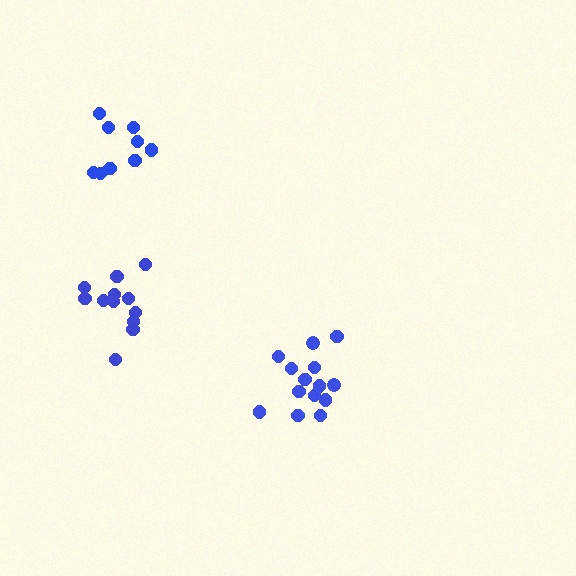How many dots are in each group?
Group 1: 14 dots, Group 2: 12 dots, Group 3: 9 dots (35 total).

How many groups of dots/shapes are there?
There are 3 groups.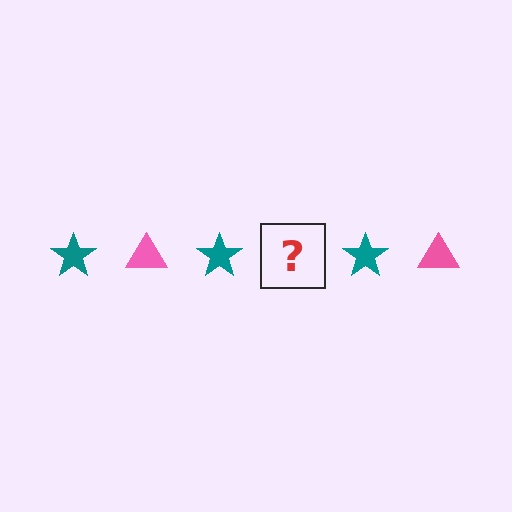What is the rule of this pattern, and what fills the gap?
The rule is that the pattern alternates between teal star and pink triangle. The gap should be filled with a pink triangle.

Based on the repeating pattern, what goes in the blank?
The blank should be a pink triangle.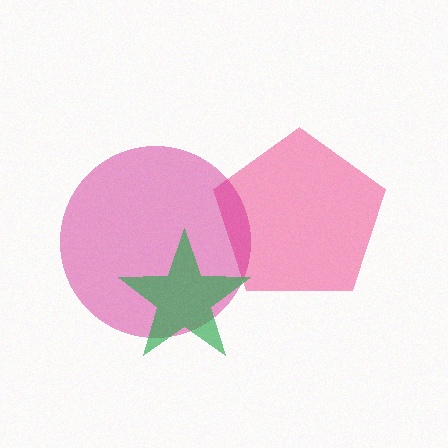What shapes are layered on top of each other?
The layered shapes are: a pink pentagon, a magenta circle, a green star.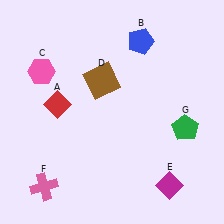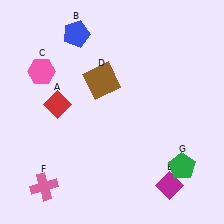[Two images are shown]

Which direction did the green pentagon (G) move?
The green pentagon (G) moved down.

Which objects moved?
The objects that moved are: the blue pentagon (B), the green pentagon (G).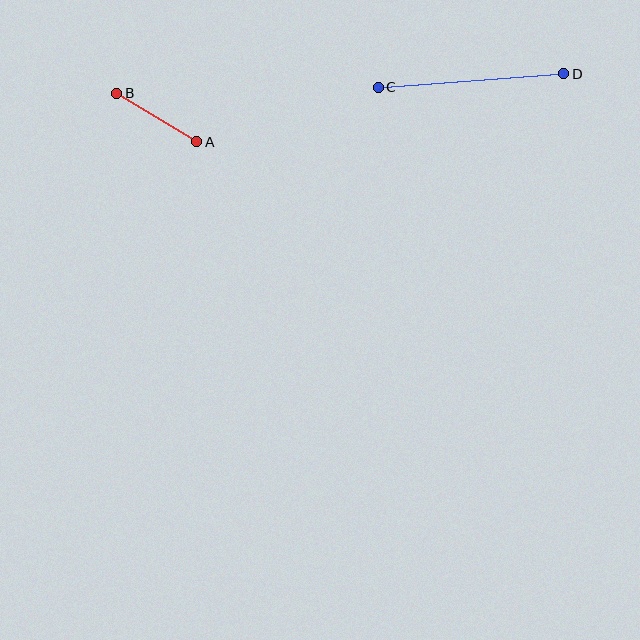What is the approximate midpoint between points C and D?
The midpoint is at approximately (471, 81) pixels.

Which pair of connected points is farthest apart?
Points C and D are farthest apart.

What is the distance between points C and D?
The distance is approximately 186 pixels.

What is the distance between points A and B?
The distance is approximately 93 pixels.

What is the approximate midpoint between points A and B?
The midpoint is at approximately (157, 117) pixels.